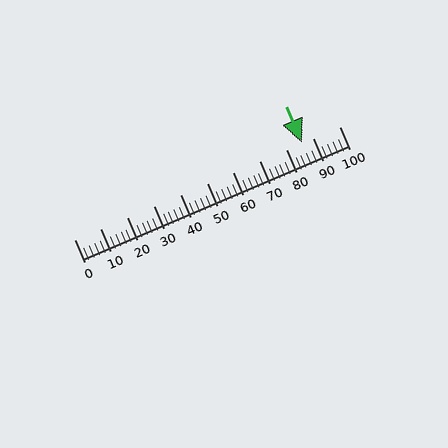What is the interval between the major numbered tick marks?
The major tick marks are spaced 10 units apart.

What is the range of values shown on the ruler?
The ruler shows values from 0 to 100.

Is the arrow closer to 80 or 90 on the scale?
The arrow is closer to 90.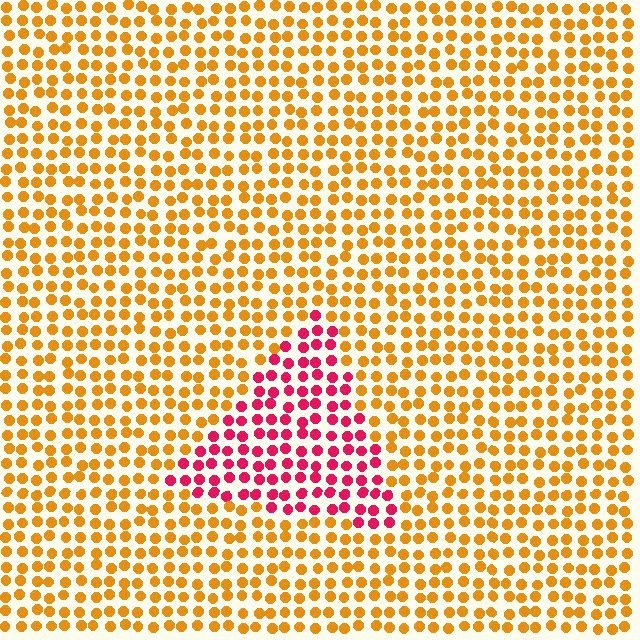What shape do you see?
I see a triangle.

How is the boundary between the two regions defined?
The boundary is defined purely by a slight shift in hue (about 57 degrees). Spacing, size, and orientation are identical on both sides.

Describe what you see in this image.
The image is filled with small orange elements in a uniform arrangement. A triangle-shaped region is visible where the elements are tinted to a slightly different hue, forming a subtle color boundary.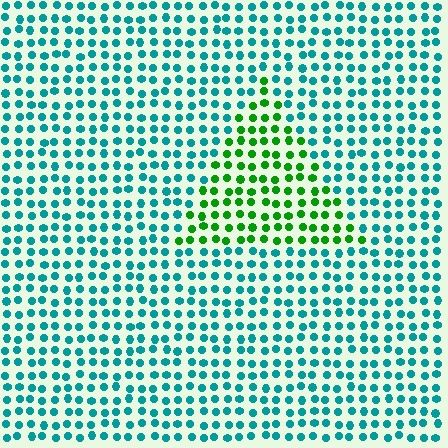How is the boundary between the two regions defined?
The boundary is defined purely by a slight shift in hue (about 57 degrees). Spacing, size, and orientation are identical on both sides.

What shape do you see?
I see a triangle.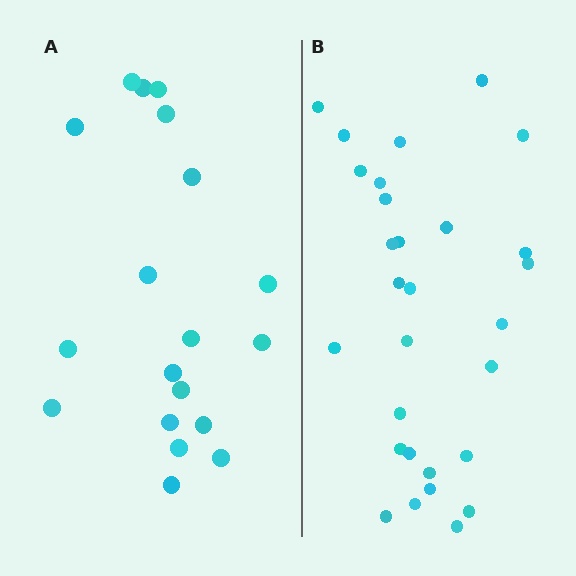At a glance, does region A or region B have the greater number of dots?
Region B (the right region) has more dots.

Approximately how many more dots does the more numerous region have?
Region B has roughly 10 or so more dots than region A.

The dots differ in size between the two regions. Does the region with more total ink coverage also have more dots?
No. Region A has more total ink coverage because its dots are larger, but region B actually contains more individual dots. Total area can be misleading — the number of items is what matters here.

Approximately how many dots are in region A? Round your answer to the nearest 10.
About 20 dots. (The exact count is 19, which rounds to 20.)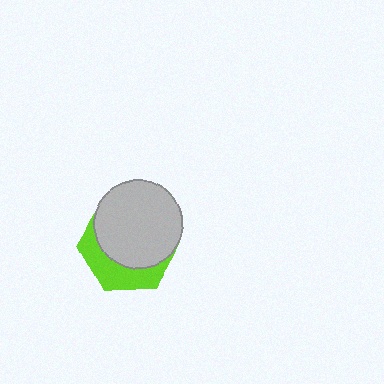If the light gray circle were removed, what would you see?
You would see the complete lime hexagon.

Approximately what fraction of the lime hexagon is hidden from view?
Roughly 66% of the lime hexagon is hidden behind the light gray circle.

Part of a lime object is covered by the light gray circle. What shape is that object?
It is a hexagon.